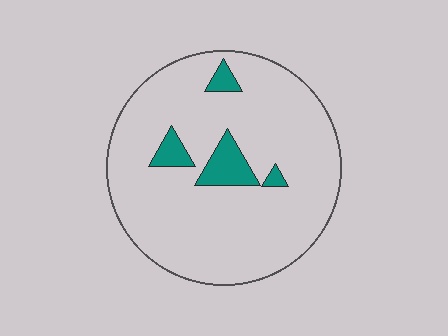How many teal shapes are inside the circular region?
4.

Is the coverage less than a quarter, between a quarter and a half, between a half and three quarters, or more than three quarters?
Less than a quarter.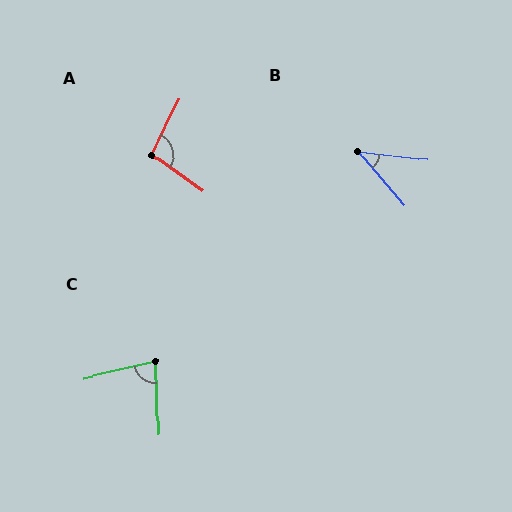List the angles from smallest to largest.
B (42°), C (79°), A (100°).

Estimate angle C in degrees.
Approximately 79 degrees.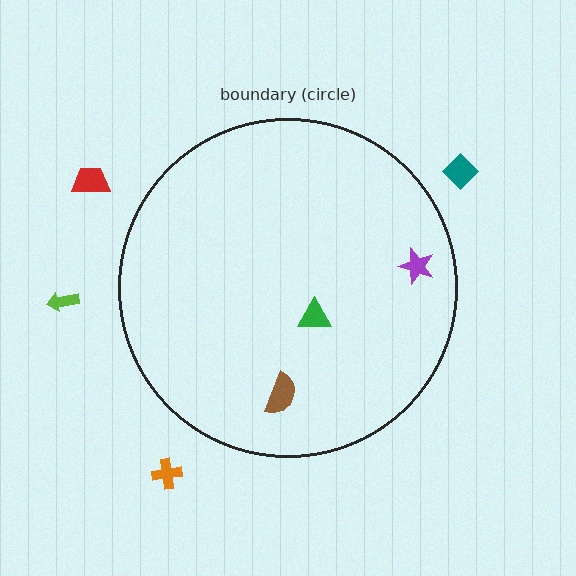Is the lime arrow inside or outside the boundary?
Outside.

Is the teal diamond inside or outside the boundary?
Outside.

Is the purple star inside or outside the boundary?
Inside.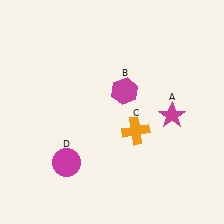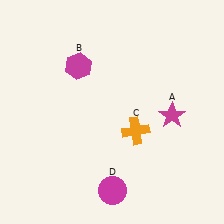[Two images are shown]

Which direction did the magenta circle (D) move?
The magenta circle (D) moved right.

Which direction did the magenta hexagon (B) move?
The magenta hexagon (B) moved left.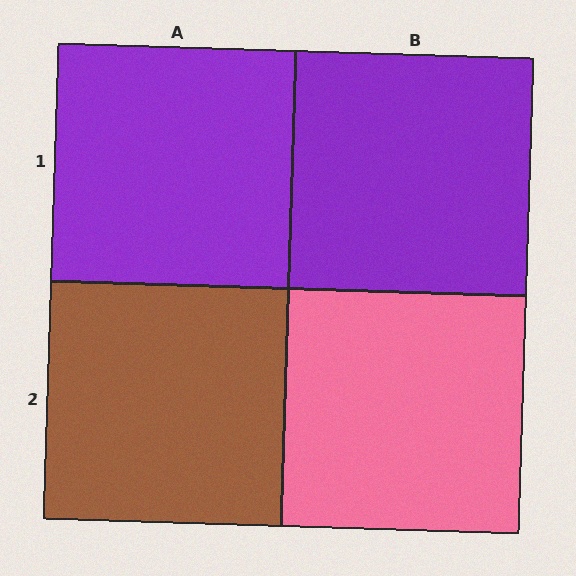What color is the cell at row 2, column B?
Pink.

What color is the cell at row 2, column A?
Brown.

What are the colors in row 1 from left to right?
Purple, purple.